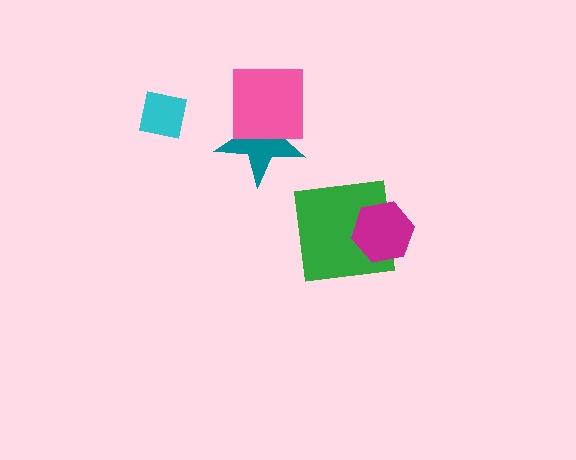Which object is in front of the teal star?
The pink square is in front of the teal star.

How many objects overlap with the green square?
1 object overlaps with the green square.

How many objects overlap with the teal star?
1 object overlaps with the teal star.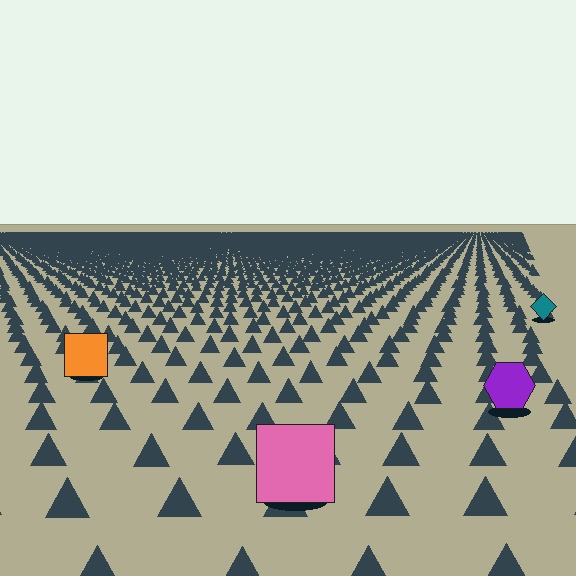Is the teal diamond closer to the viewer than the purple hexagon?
No. The purple hexagon is closer — you can tell from the texture gradient: the ground texture is coarser near it.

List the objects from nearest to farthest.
From nearest to farthest: the pink square, the purple hexagon, the orange square, the teal diamond.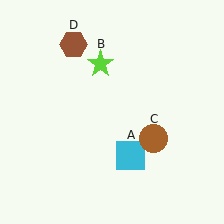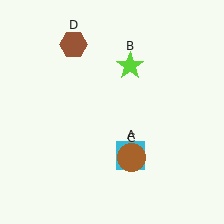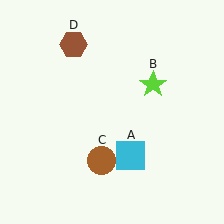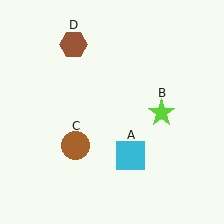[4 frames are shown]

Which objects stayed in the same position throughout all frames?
Cyan square (object A) and brown hexagon (object D) remained stationary.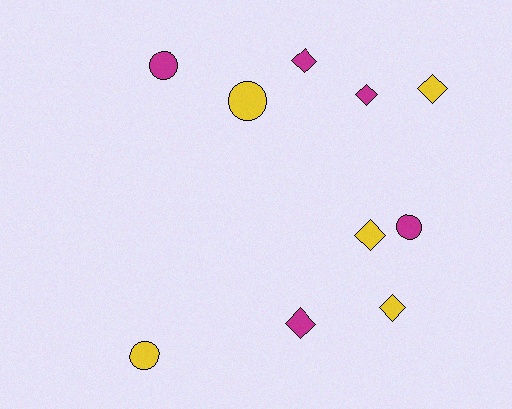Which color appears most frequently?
Magenta, with 5 objects.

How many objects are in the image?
There are 10 objects.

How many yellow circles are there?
There are 2 yellow circles.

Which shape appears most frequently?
Diamond, with 6 objects.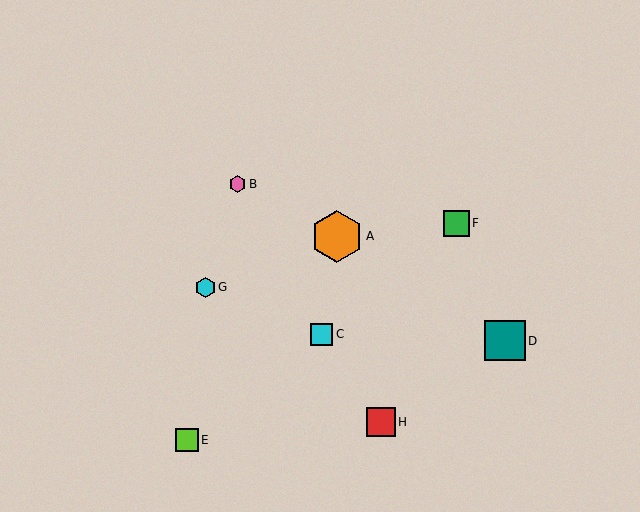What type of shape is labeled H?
Shape H is a red square.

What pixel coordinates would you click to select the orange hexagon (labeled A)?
Click at (337, 236) to select the orange hexagon A.